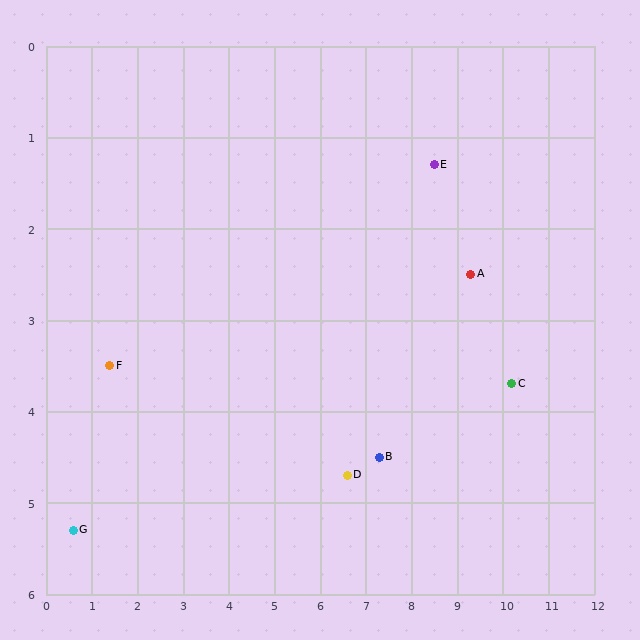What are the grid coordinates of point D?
Point D is at approximately (6.6, 4.7).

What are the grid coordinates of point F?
Point F is at approximately (1.4, 3.5).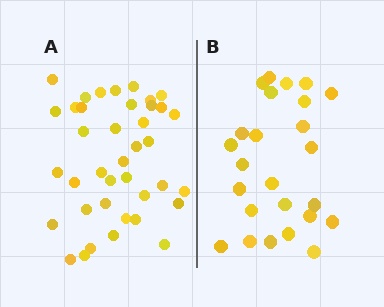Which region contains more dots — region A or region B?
Region A (the left region) has more dots.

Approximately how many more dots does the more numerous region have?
Region A has approximately 15 more dots than region B.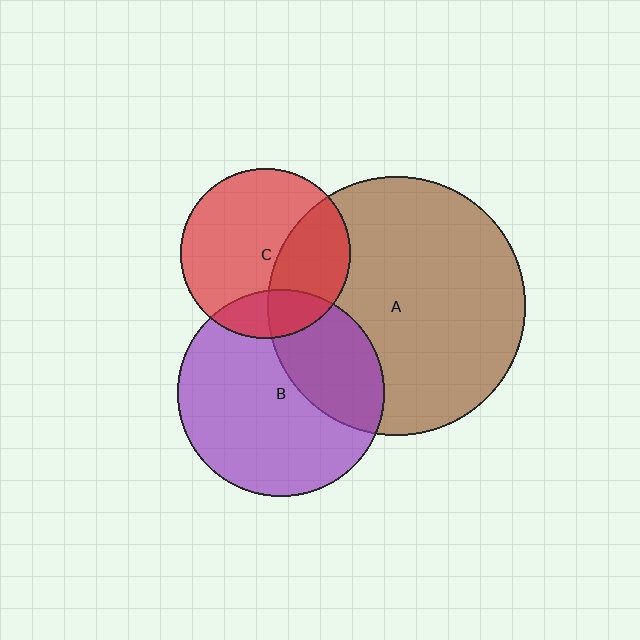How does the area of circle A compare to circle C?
Approximately 2.3 times.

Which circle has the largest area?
Circle A (brown).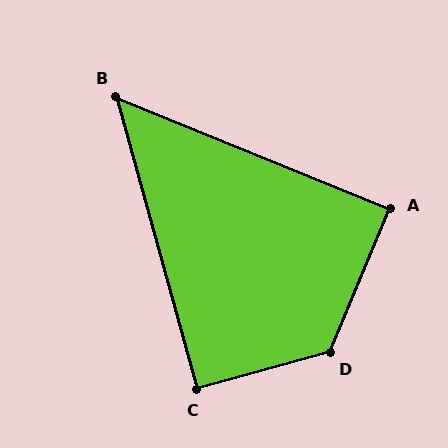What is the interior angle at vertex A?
Approximately 90 degrees (approximately right).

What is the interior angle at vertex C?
Approximately 90 degrees (approximately right).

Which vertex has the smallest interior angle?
B, at approximately 52 degrees.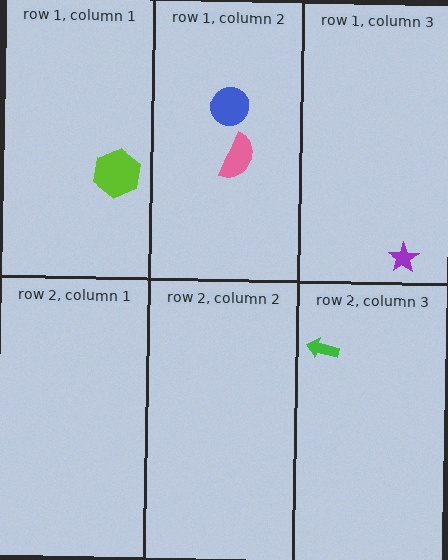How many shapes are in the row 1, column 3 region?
1.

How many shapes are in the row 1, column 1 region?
1.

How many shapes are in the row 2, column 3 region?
1.